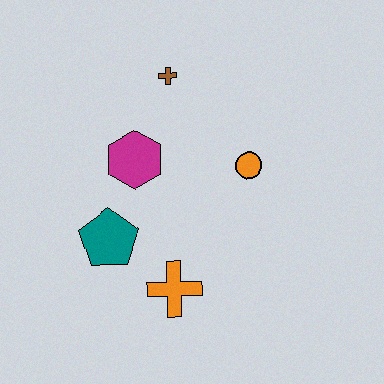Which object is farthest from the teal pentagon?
The brown cross is farthest from the teal pentagon.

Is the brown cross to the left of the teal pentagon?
No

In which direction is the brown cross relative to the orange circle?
The brown cross is above the orange circle.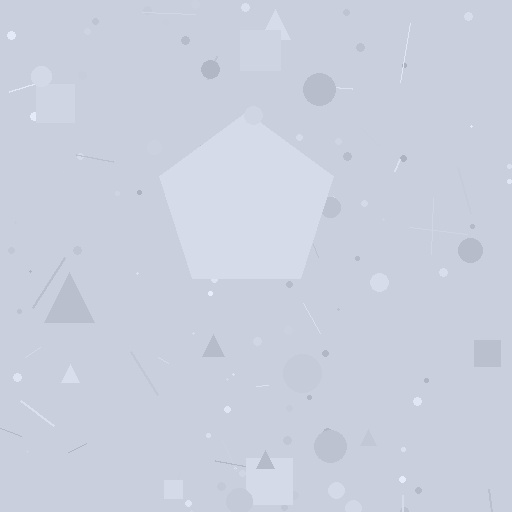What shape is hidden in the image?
A pentagon is hidden in the image.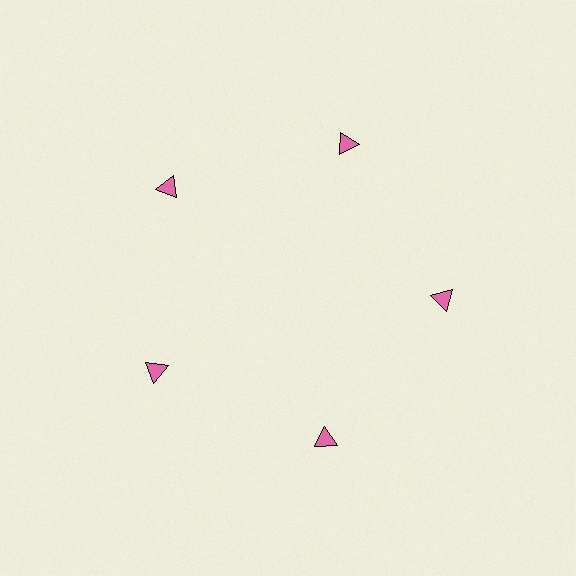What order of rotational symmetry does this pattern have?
This pattern has 5-fold rotational symmetry.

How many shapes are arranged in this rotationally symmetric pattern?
There are 5 shapes, arranged in 5 groups of 1.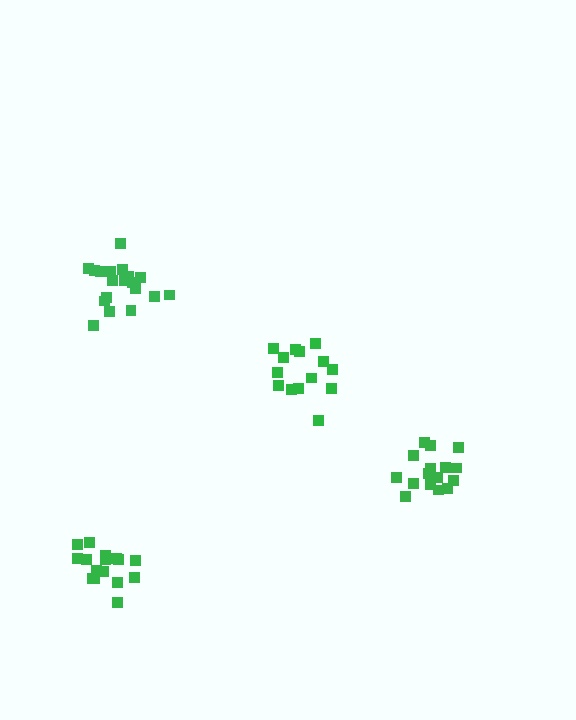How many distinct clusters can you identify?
There are 4 distinct clusters.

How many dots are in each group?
Group 1: 14 dots, Group 2: 17 dots, Group 3: 19 dots, Group 4: 16 dots (66 total).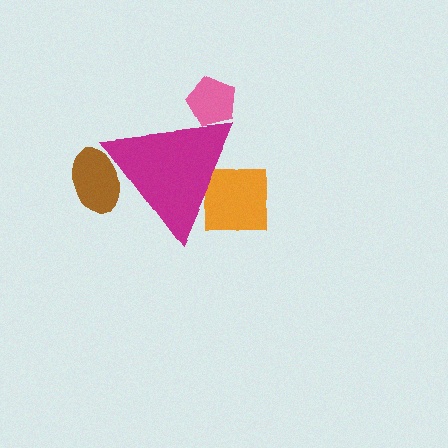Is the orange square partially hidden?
Yes, the orange square is partially hidden behind the magenta triangle.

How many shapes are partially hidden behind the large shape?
3 shapes are partially hidden.